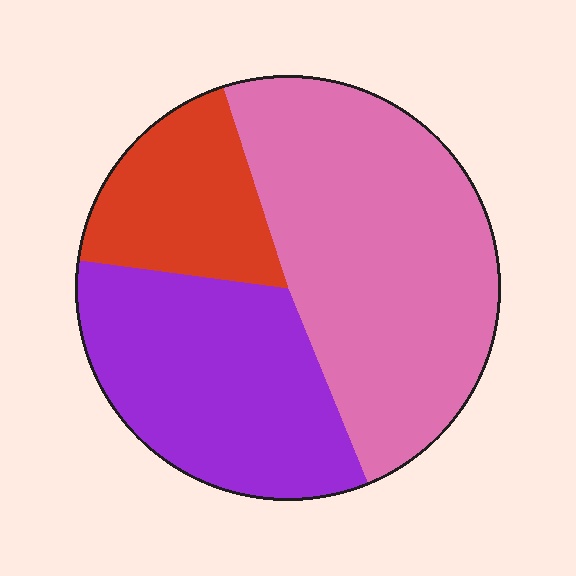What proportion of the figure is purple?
Purple covers about 35% of the figure.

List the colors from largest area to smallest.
From largest to smallest: pink, purple, red.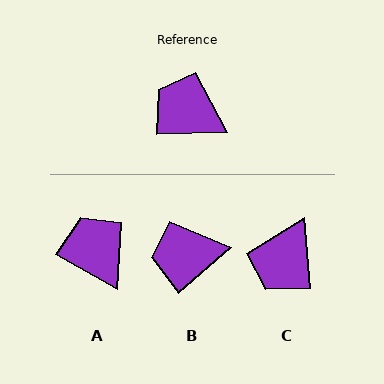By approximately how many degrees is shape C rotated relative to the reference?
Approximately 94 degrees counter-clockwise.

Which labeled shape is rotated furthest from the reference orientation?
C, about 94 degrees away.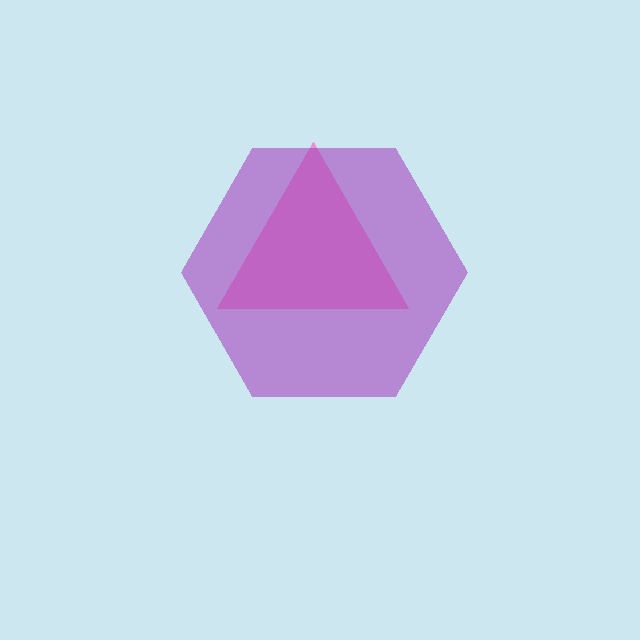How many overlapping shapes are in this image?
There are 2 overlapping shapes in the image.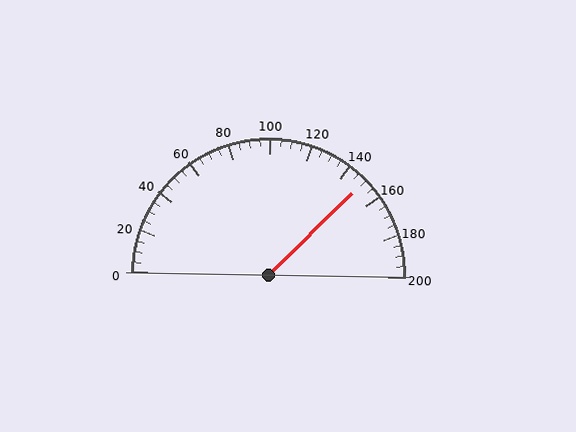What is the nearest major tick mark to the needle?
The nearest major tick mark is 160.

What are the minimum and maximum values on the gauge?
The gauge ranges from 0 to 200.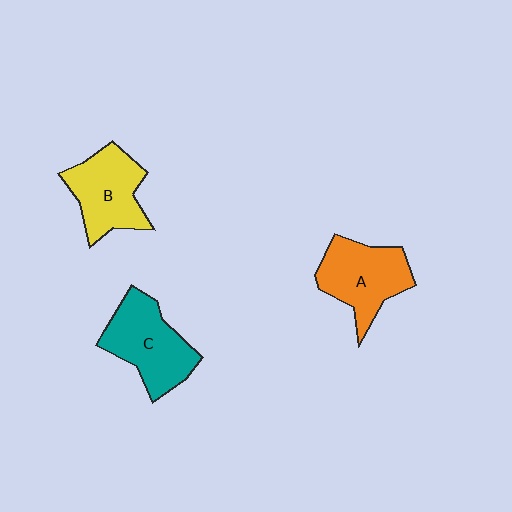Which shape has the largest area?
Shape C (teal).